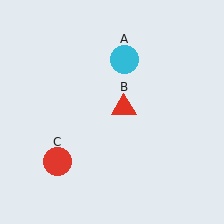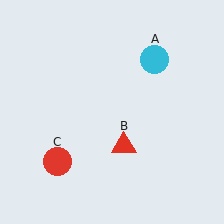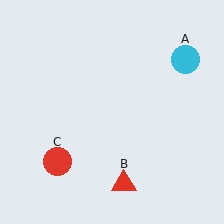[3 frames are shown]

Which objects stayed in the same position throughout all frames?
Red circle (object C) remained stationary.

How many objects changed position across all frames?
2 objects changed position: cyan circle (object A), red triangle (object B).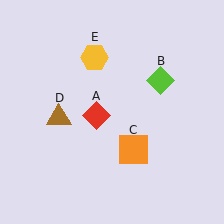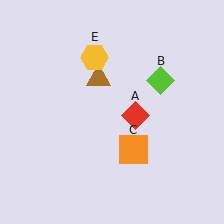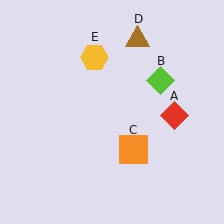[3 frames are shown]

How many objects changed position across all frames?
2 objects changed position: red diamond (object A), brown triangle (object D).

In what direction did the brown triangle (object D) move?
The brown triangle (object D) moved up and to the right.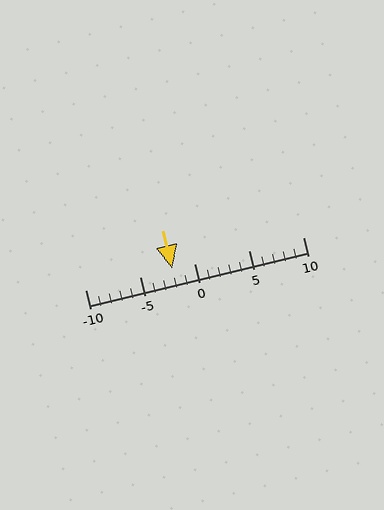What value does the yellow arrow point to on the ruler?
The yellow arrow points to approximately -2.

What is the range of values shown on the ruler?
The ruler shows values from -10 to 10.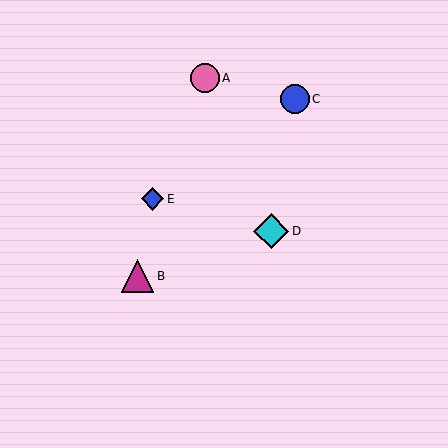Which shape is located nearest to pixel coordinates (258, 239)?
The cyan diamond (labeled D) at (271, 231) is nearest to that location.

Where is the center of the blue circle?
The center of the blue circle is at (295, 99).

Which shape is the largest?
The cyan diamond (labeled D) is the largest.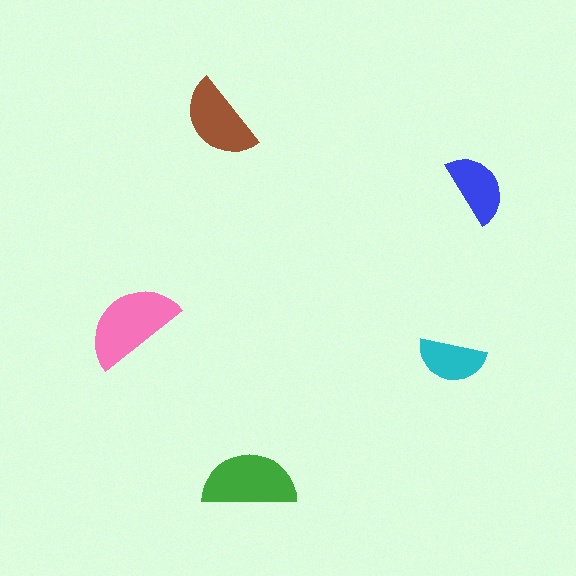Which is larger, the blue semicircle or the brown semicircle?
The brown one.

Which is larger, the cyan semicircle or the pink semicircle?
The pink one.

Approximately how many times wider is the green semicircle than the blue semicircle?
About 1.5 times wider.